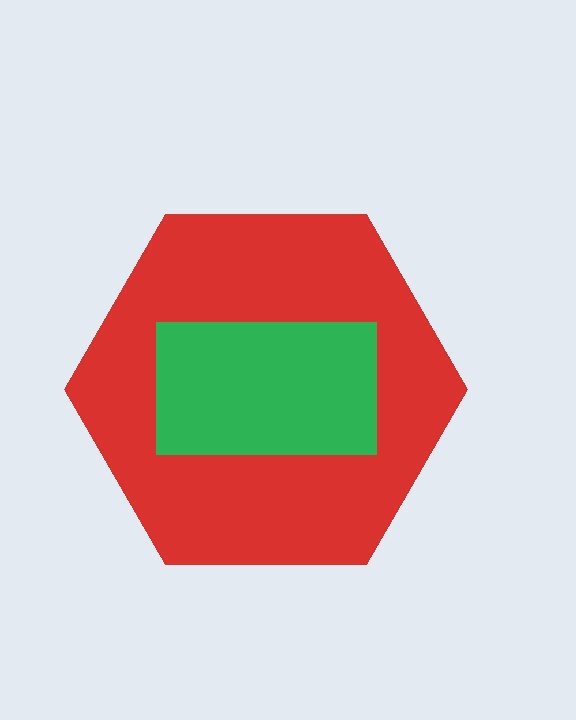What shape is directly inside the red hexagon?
The green rectangle.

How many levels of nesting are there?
2.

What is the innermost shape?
The green rectangle.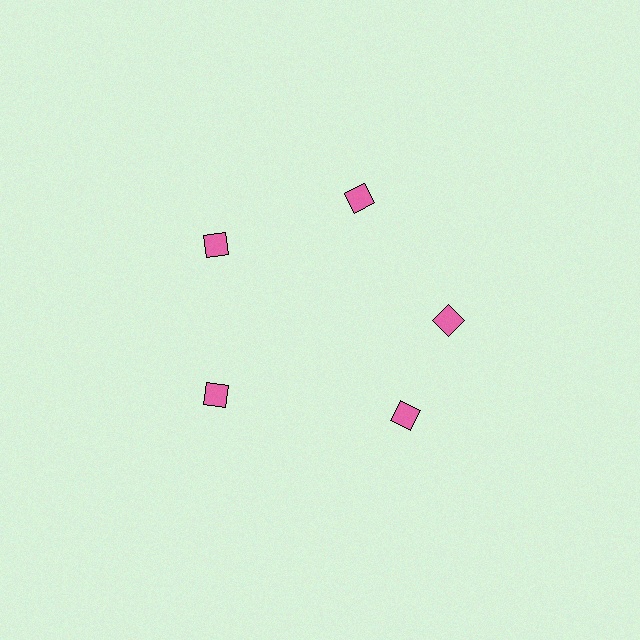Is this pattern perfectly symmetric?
No. The 5 pink diamonds are arranged in a ring, but one element near the 5 o'clock position is rotated out of alignment along the ring, breaking the 5-fold rotational symmetry.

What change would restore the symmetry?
The symmetry would be restored by rotating it back into even spacing with its neighbors so that all 5 diamonds sit at equal angles and equal distance from the center.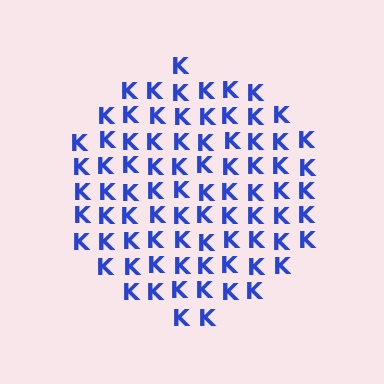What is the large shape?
The large shape is a circle.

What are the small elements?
The small elements are letter K's.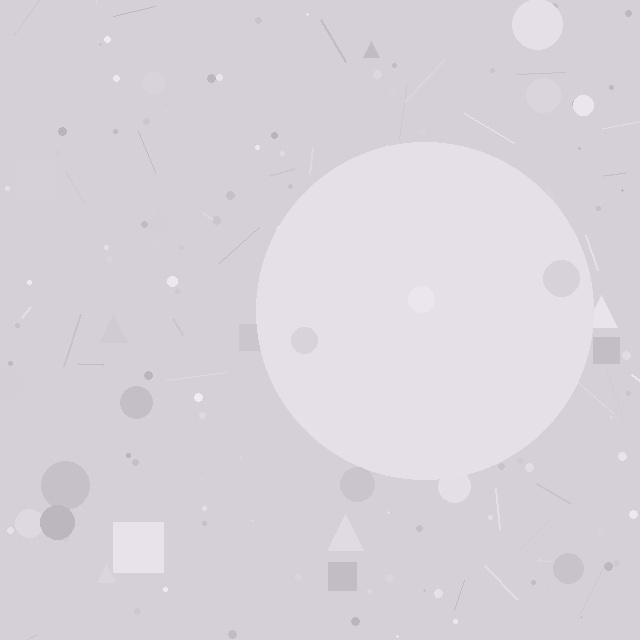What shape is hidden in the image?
A circle is hidden in the image.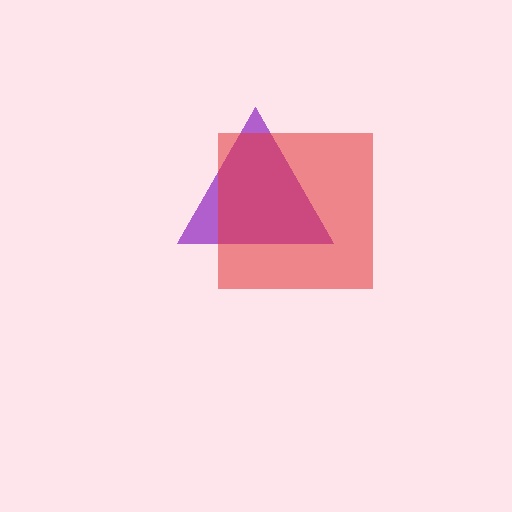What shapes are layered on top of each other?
The layered shapes are: a purple triangle, a red square.